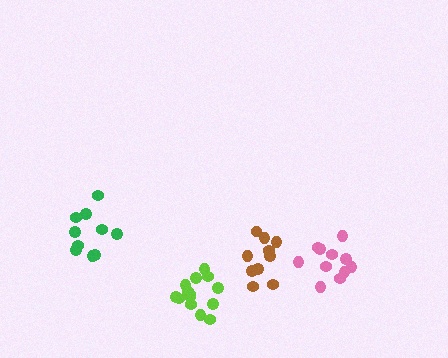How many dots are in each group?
Group 1: 11 dots, Group 2: 14 dots, Group 3: 10 dots, Group 4: 10 dots (45 total).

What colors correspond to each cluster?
The clusters are colored: pink, lime, green, brown.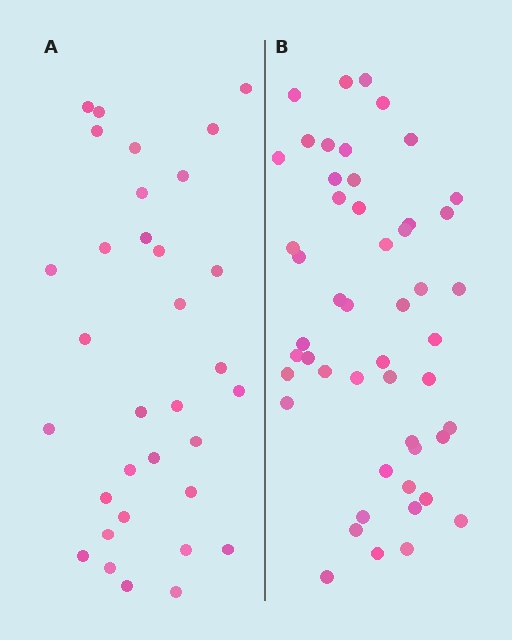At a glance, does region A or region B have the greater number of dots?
Region B (the right region) has more dots.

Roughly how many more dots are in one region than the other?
Region B has approximately 15 more dots than region A.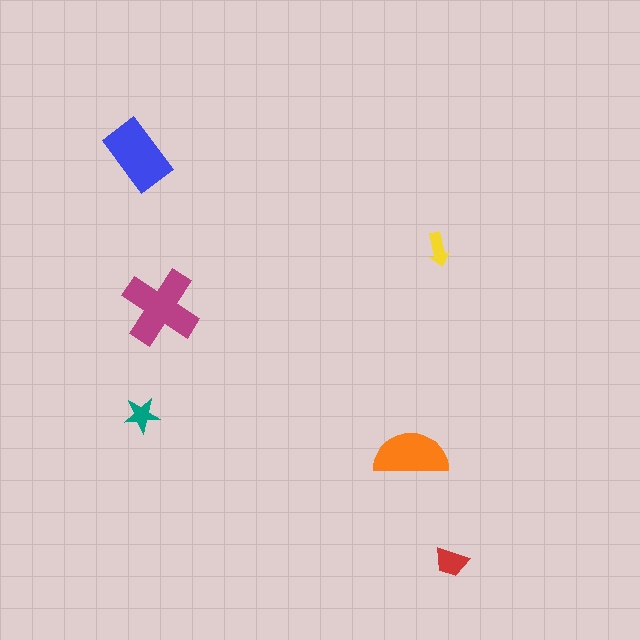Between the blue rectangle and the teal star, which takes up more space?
The blue rectangle.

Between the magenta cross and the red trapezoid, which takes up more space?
The magenta cross.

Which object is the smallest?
The yellow arrow.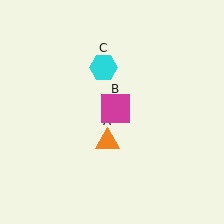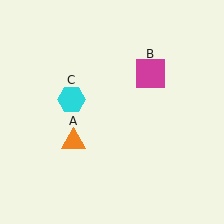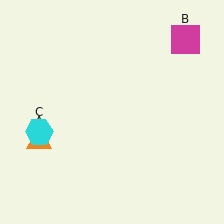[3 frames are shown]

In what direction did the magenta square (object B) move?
The magenta square (object B) moved up and to the right.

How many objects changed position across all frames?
3 objects changed position: orange triangle (object A), magenta square (object B), cyan hexagon (object C).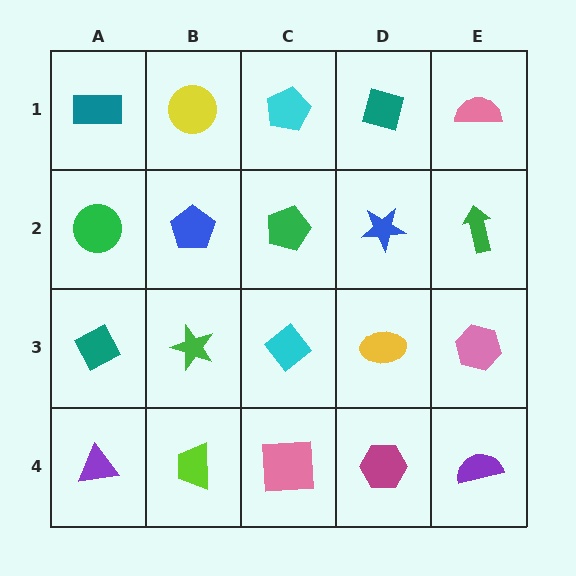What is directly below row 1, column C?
A green pentagon.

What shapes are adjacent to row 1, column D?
A blue star (row 2, column D), a cyan pentagon (row 1, column C), a pink semicircle (row 1, column E).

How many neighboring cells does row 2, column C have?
4.